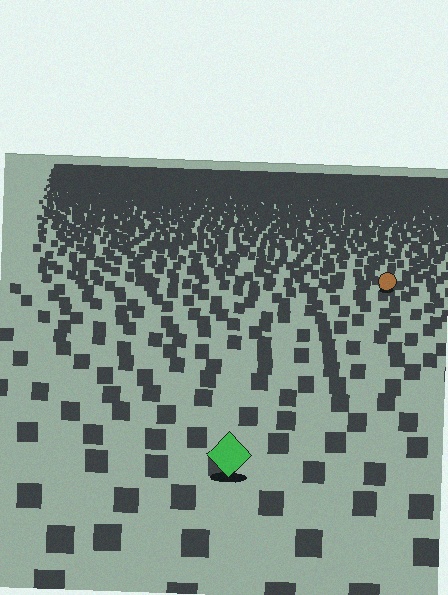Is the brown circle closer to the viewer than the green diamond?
No. The green diamond is closer — you can tell from the texture gradient: the ground texture is coarser near it.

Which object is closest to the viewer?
The green diamond is closest. The texture marks near it are larger and more spread out.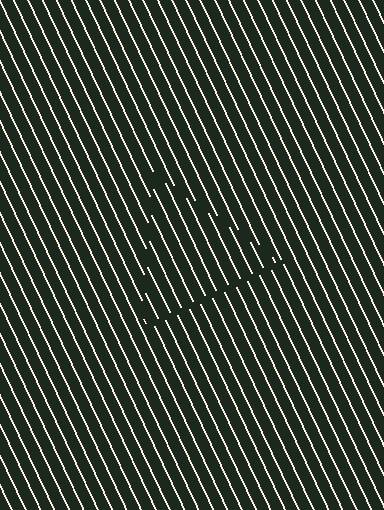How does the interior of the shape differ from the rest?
The interior of the shape contains the same grating, shifted by half a period — the contour is defined by the phase discontinuity where line-ends from the inner and outer gratings abut.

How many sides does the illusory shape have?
3 sides — the line-ends trace a triangle.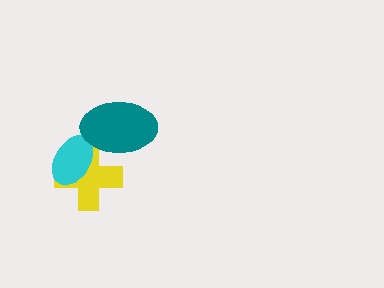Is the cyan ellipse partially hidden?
Yes, it is partially covered by another shape.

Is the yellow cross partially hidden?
Yes, it is partially covered by another shape.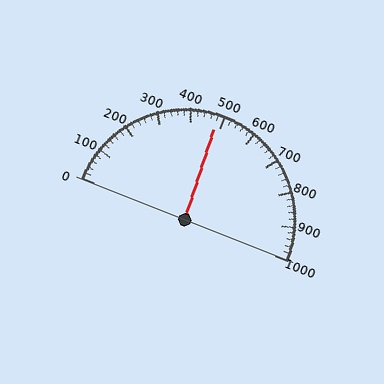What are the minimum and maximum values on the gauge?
The gauge ranges from 0 to 1000.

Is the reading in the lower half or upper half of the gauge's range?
The reading is in the lower half of the range (0 to 1000).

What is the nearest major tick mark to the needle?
The nearest major tick mark is 500.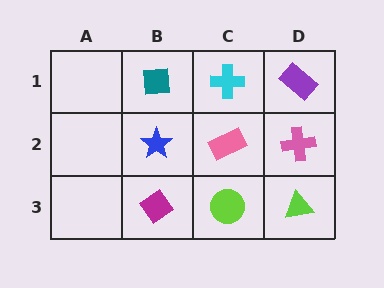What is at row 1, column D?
A purple rectangle.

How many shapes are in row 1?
3 shapes.